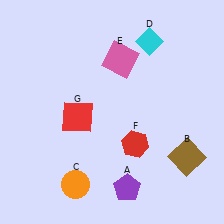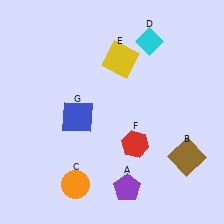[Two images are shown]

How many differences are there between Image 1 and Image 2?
There are 2 differences between the two images.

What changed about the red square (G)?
In Image 1, G is red. In Image 2, it changed to blue.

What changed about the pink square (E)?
In Image 1, E is pink. In Image 2, it changed to yellow.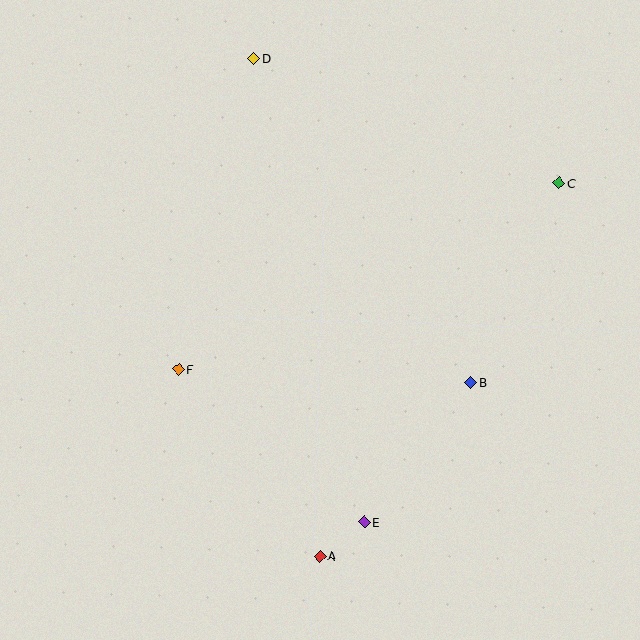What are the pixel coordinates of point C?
Point C is at (559, 183).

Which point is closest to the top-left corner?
Point D is closest to the top-left corner.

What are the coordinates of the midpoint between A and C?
The midpoint between A and C is at (439, 370).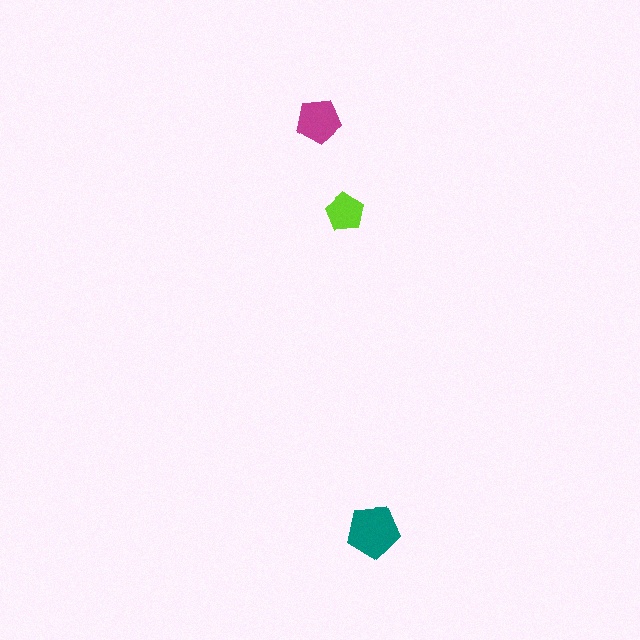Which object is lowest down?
The teal pentagon is bottommost.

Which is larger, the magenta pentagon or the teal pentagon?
The teal one.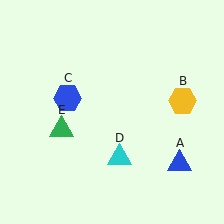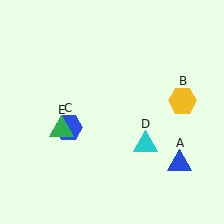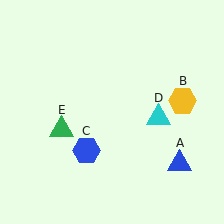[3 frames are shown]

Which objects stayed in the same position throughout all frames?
Blue triangle (object A) and yellow hexagon (object B) and green triangle (object E) remained stationary.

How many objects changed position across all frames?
2 objects changed position: blue hexagon (object C), cyan triangle (object D).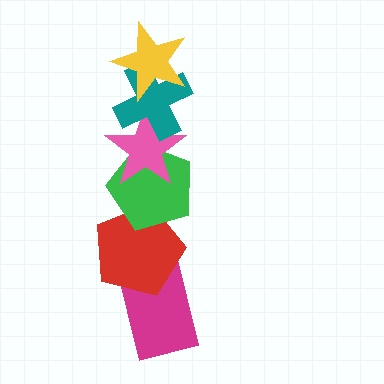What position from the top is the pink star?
The pink star is 3rd from the top.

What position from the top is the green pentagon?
The green pentagon is 4th from the top.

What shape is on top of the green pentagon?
The pink star is on top of the green pentagon.